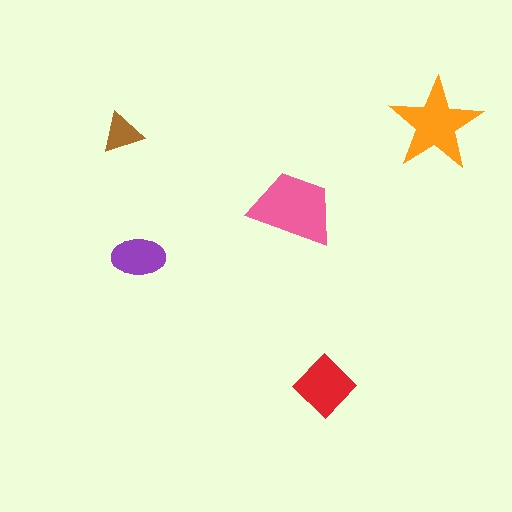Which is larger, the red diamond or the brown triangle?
The red diamond.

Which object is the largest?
The pink trapezoid.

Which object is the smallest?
The brown triangle.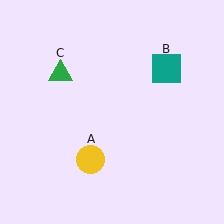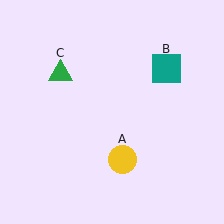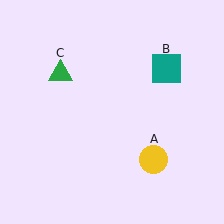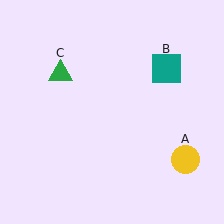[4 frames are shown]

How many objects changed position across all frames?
1 object changed position: yellow circle (object A).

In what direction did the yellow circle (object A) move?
The yellow circle (object A) moved right.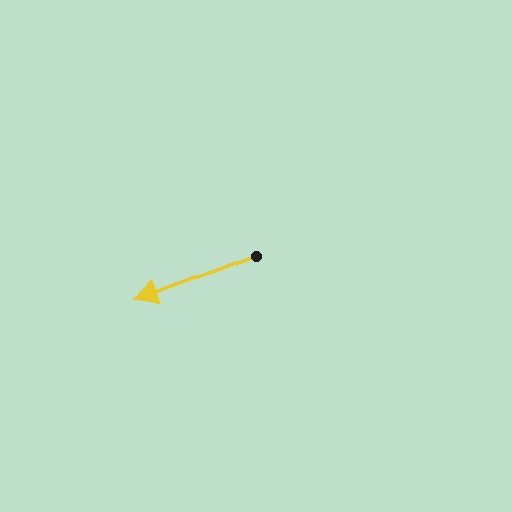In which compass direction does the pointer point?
West.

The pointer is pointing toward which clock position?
Roughly 8 o'clock.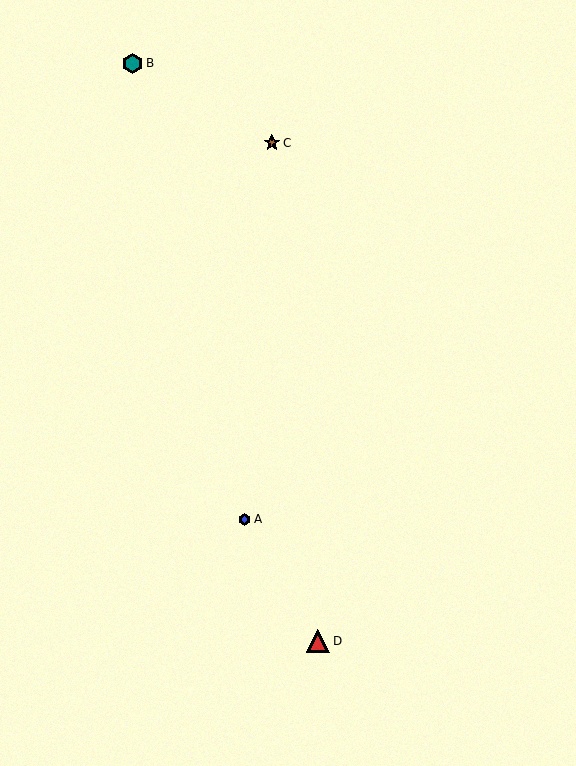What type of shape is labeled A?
Shape A is a blue hexagon.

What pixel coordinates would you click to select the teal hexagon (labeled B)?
Click at (133, 63) to select the teal hexagon B.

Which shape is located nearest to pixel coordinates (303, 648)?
The red triangle (labeled D) at (318, 641) is nearest to that location.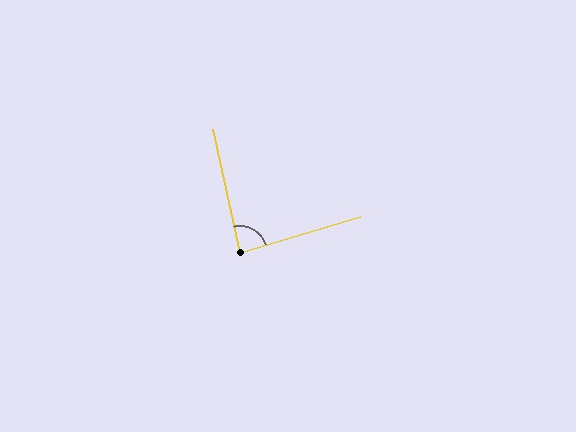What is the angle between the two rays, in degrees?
Approximately 86 degrees.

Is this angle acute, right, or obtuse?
It is approximately a right angle.